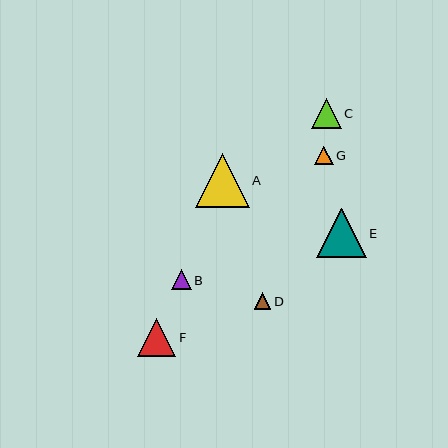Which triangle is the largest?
Triangle A is the largest with a size of approximately 53 pixels.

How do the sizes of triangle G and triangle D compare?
Triangle G and triangle D are approximately the same size.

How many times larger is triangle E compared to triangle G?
Triangle E is approximately 2.7 times the size of triangle G.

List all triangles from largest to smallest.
From largest to smallest: A, E, F, C, B, G, D.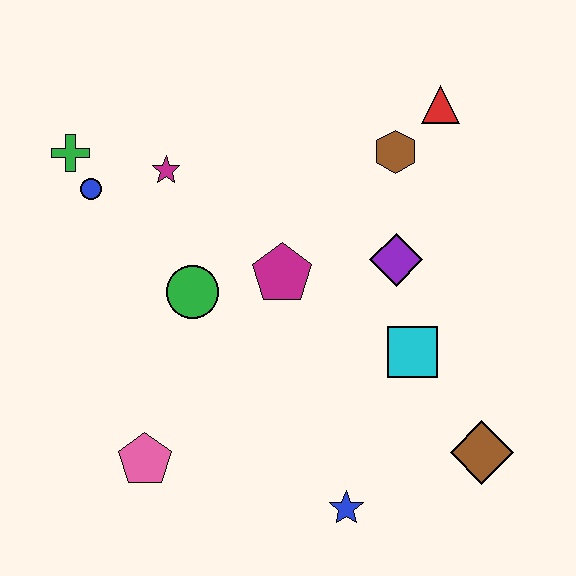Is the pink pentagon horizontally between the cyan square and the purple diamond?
No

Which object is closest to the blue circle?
The green cross is closest to the blue circle.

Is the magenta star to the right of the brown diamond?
No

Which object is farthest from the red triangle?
The pink pentagon is farthest from the red triangle.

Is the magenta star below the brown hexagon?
Yes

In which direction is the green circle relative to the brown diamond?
The green circle is to the left of the brown diamond.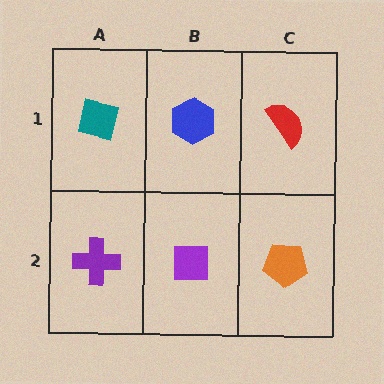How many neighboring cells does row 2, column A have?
2.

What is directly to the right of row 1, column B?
A red semicircle.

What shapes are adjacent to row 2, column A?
A teal square (row 1, column A), a purple square (row 2, column B).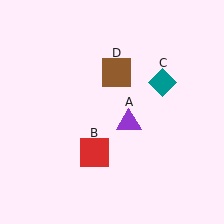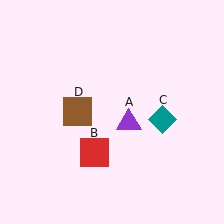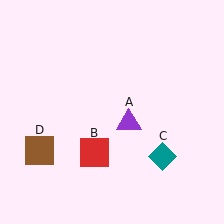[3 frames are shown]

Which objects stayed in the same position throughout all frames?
Purple triangle (object A) and red square (object B) remained stationary.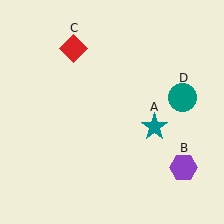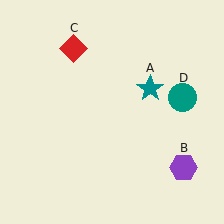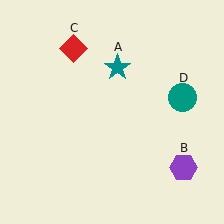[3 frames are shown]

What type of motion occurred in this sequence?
The teal star (object A) rotated counterclockwise around the center of the scene.